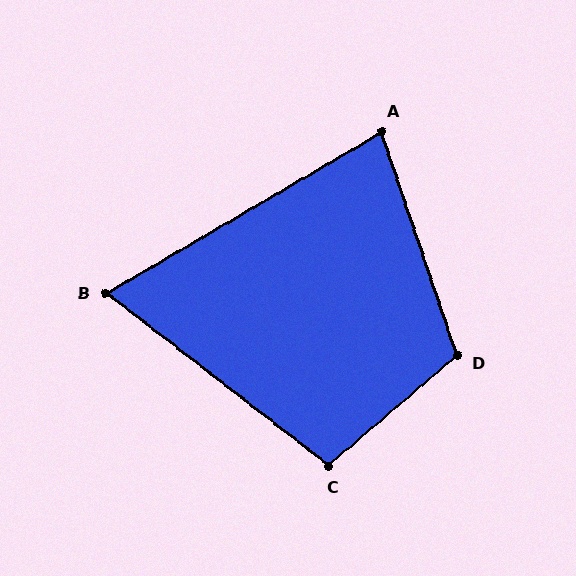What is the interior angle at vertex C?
Approximately 102 degrees (obtuse).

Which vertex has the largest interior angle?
D, at approximately 112 degrees.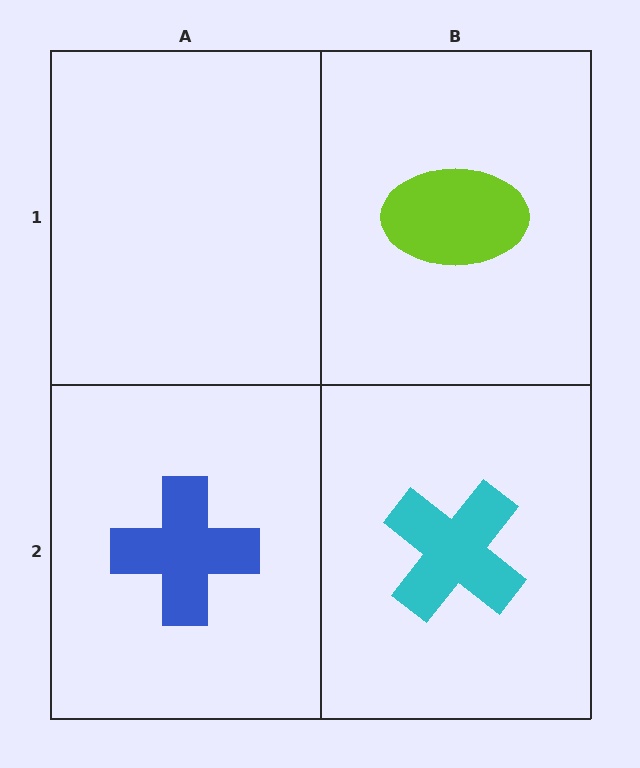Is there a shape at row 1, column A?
No, that cell is empty.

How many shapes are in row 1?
1 shape.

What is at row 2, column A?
A blue cross.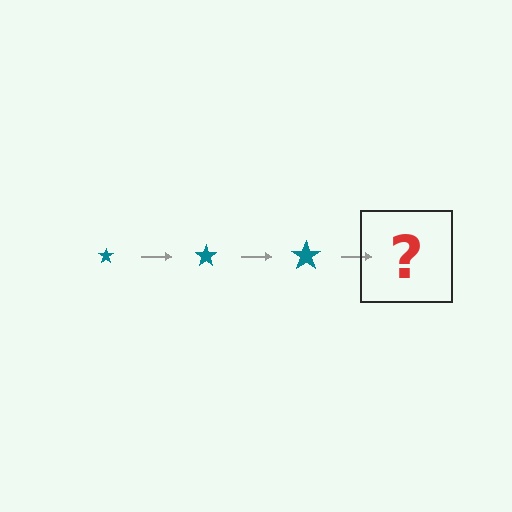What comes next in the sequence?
The next element should be a teal star, larger than the previous one.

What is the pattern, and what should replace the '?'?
The pattern is that the star gets progressively larger each step. The '?' should be a teal star, larger than the previous one.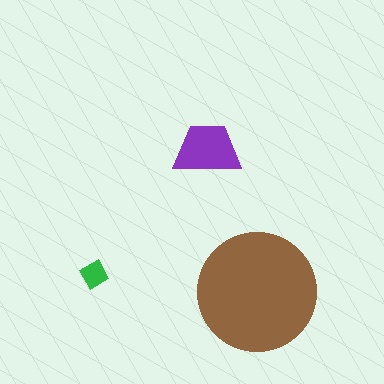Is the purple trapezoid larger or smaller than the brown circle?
Smaller.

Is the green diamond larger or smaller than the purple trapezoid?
Smaller.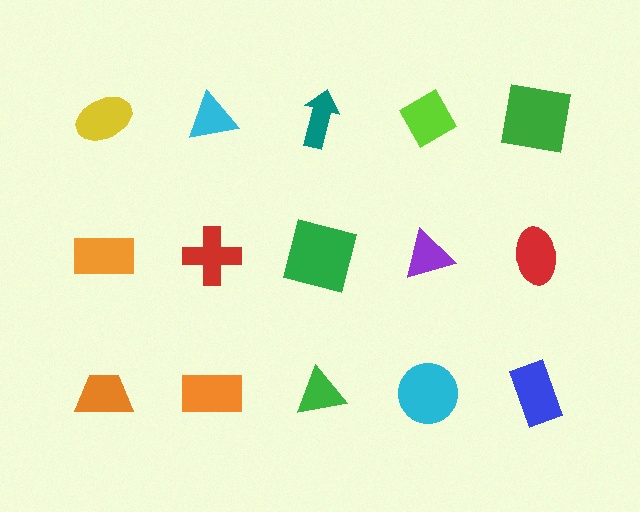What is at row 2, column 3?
A green square.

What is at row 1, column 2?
A cyan triangle.